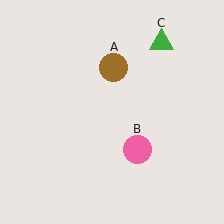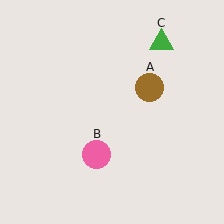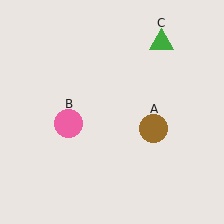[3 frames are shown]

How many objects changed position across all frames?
2 objects changed position: brown circle (object A), pink circle (object B).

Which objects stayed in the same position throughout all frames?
Green triangle (object C) remained stationary.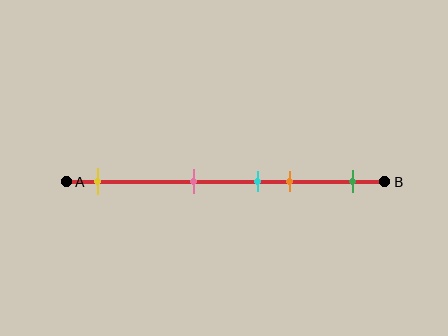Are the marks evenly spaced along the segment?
No, the marks are not evenly spaced.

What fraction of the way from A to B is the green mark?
The green mark is approximately 90% (0.9) of the way from A to B.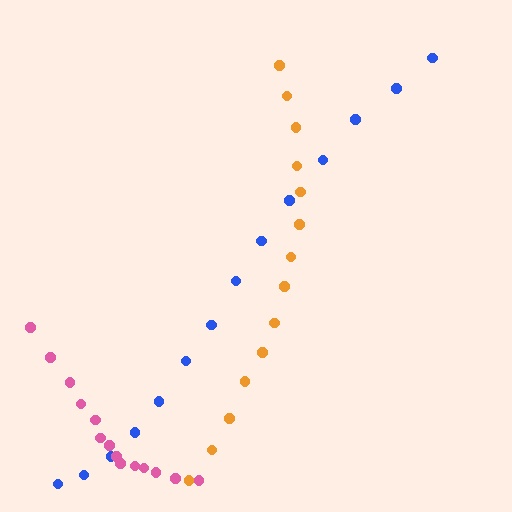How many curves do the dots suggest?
There are 3 distinct paths.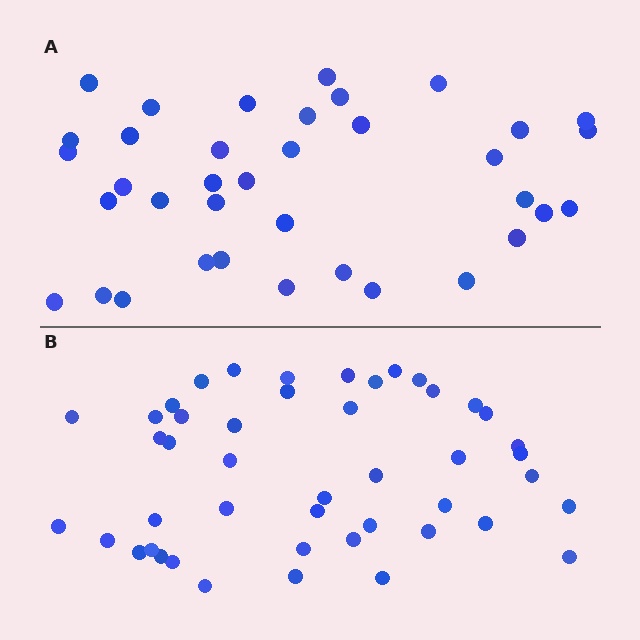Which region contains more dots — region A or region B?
Region B (the bottom region) has more dots.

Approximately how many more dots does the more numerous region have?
Region B has roughly 8 or so more dots than region A.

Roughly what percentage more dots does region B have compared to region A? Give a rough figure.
About 25% more.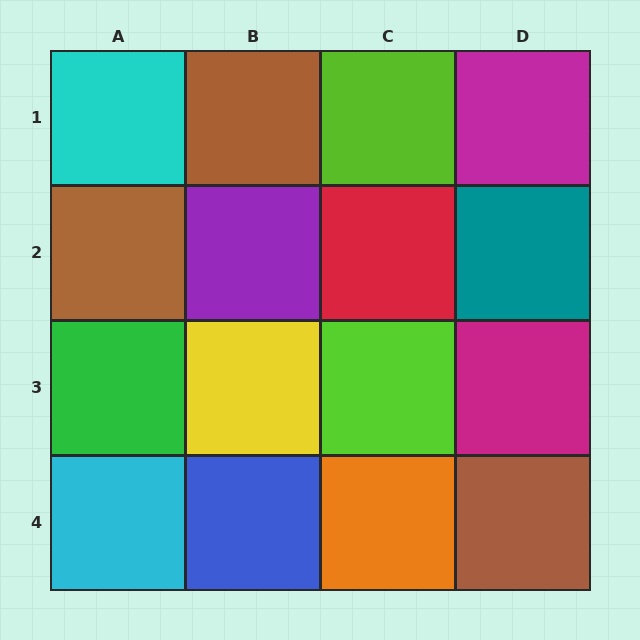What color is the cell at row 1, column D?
Magenta.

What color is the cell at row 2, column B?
Purple.